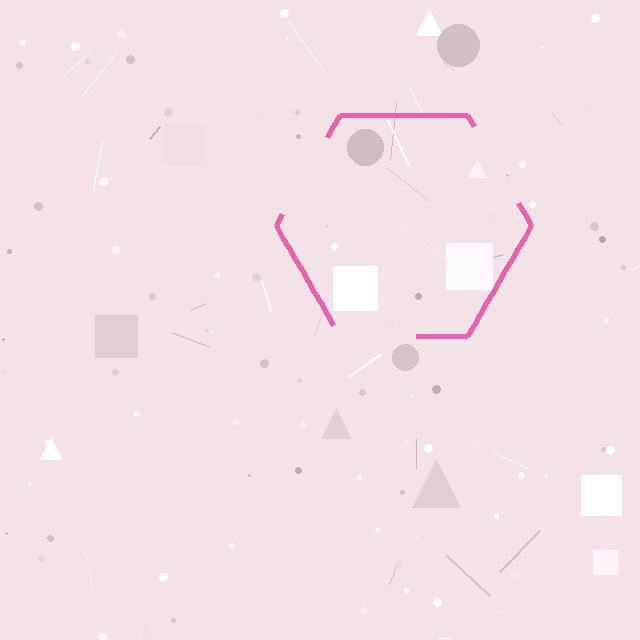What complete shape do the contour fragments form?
The contour fragments form a hexagon.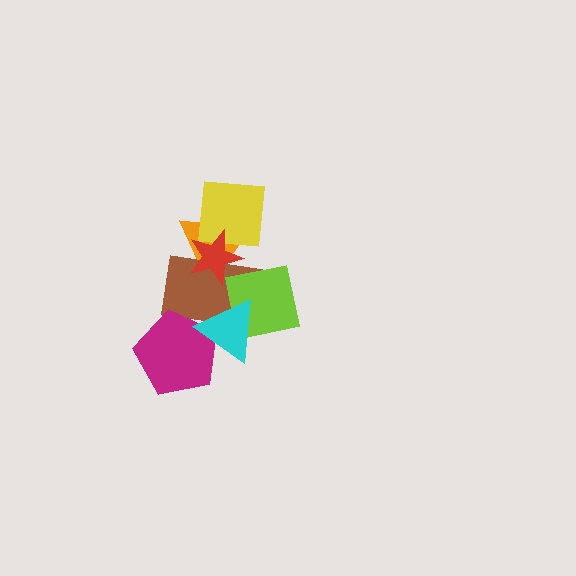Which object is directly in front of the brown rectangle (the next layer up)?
The lime square is directly in front of the brown rectangle.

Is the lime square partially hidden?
Yes, it is partially covered by another shape.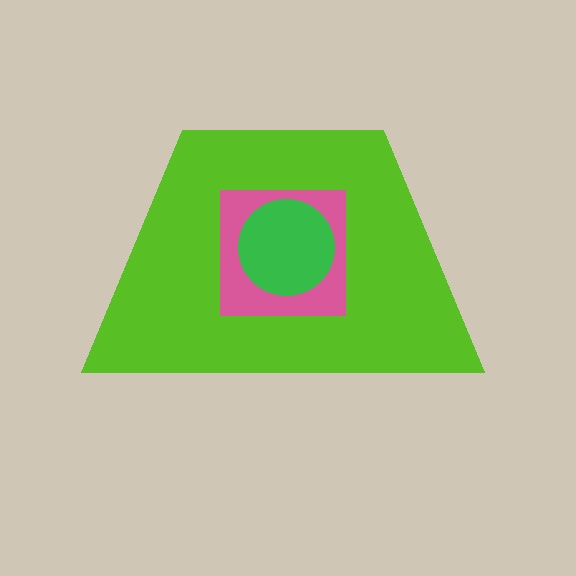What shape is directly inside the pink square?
The green circle.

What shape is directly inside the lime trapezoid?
The pink square.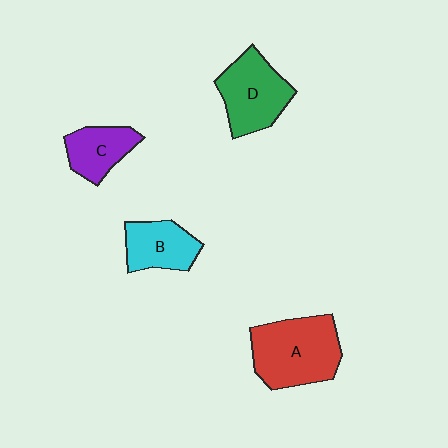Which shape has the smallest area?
Shape C (purple).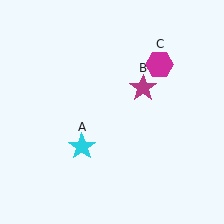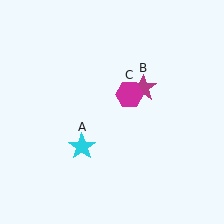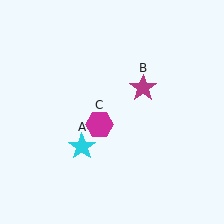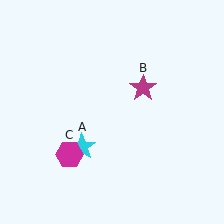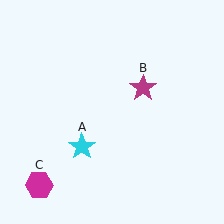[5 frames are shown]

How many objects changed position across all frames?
1 object changed position: magenta hexagon (object C).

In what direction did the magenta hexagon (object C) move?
The magenta hexagon (object C) moved down and to the left.